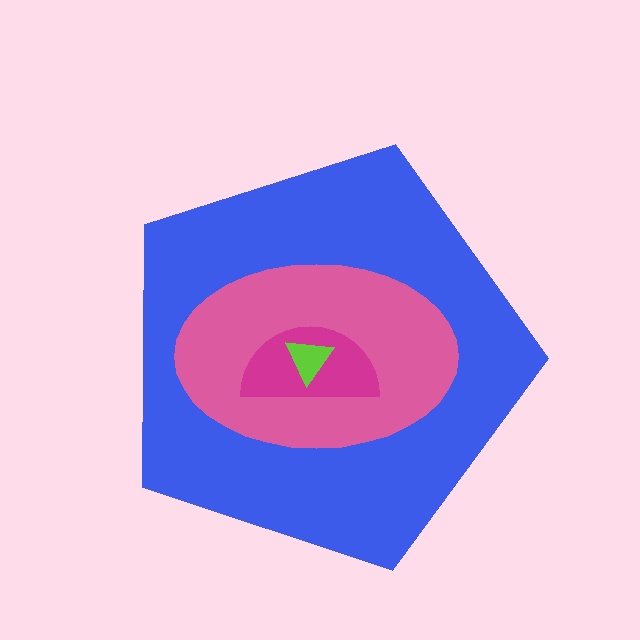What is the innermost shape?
The lime triangle.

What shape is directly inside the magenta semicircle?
The lime triangle.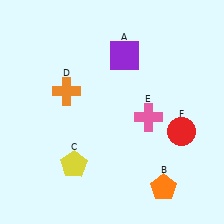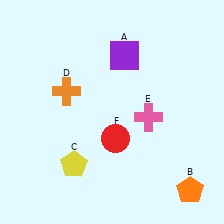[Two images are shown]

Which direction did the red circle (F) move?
The red circle (F) moved left.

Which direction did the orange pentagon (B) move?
The orange pentagon (B) moved right.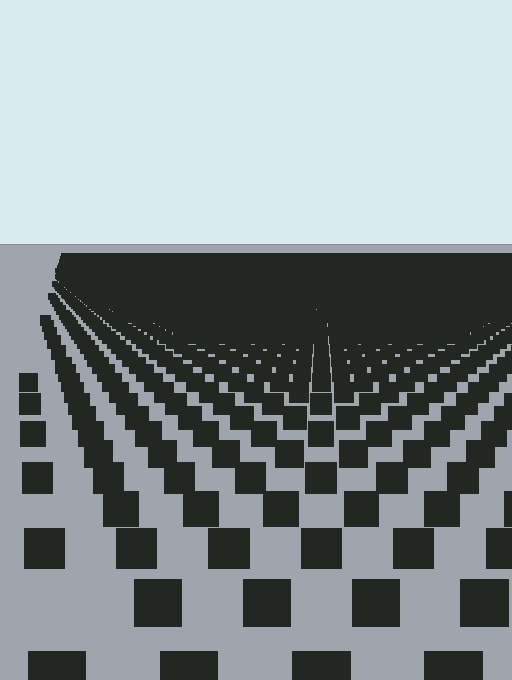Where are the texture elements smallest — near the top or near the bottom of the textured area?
Near the top.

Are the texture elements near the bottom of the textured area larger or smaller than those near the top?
Larger. Near the bottom, elements are closer to the viewer and appear at a bigger on-screen size.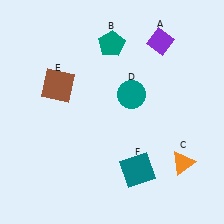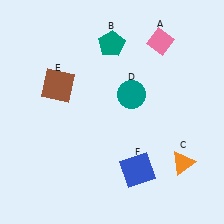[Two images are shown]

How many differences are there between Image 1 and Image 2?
There are 2 differences between the two images.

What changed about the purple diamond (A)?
In Image 1, A is purple. In Image 2, it changed to pink.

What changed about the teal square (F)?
In Image 1, F is teal. In Image 2, it changed to blue.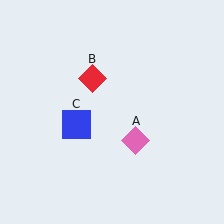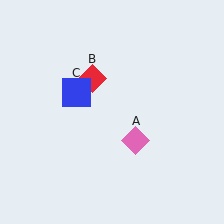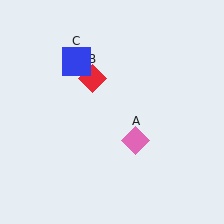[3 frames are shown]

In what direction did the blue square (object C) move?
The blue square (object C) moved up.